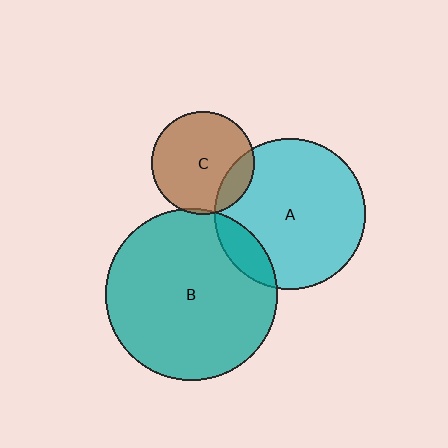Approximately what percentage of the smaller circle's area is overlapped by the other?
Approximately 15%.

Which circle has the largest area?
Circle B (teal).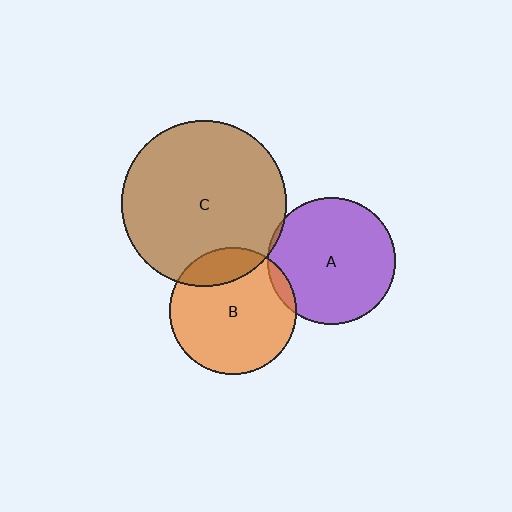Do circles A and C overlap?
Yes.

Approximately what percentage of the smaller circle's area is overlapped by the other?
Approximately 5%.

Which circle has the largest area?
Circle C (brown).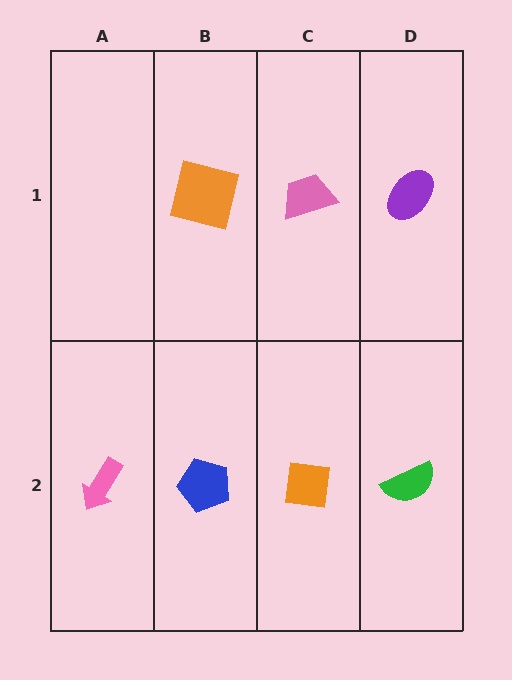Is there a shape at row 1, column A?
No, that cell is empty.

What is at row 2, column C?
An orange square.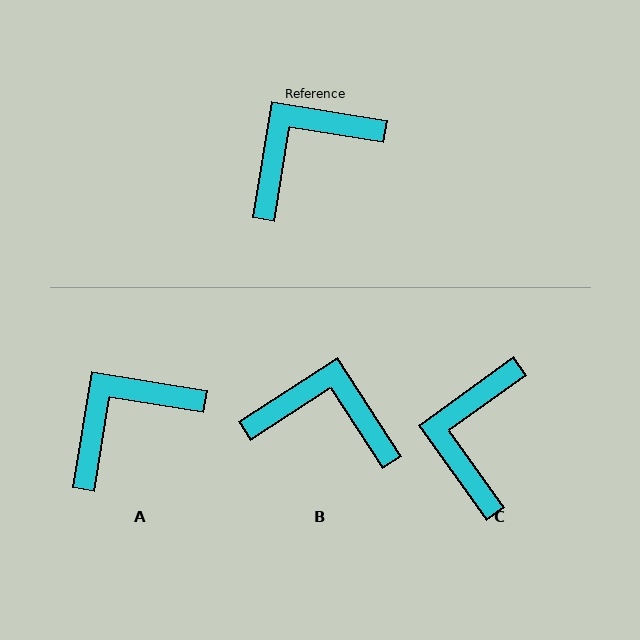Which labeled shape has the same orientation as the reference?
A.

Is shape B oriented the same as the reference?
No, it is off by about 48 degrees.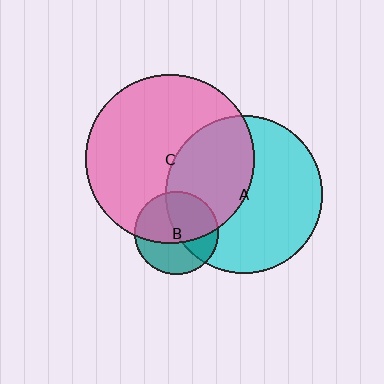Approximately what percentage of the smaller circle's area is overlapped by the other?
Approximately 60%.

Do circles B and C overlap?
Yes.